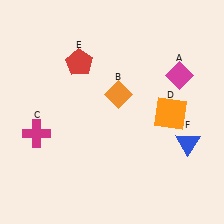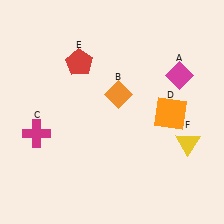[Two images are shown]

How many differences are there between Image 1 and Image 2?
There is 1 difference between the two images.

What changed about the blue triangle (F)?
In Image 1, F is blue. In Image 2, it changed to yellow.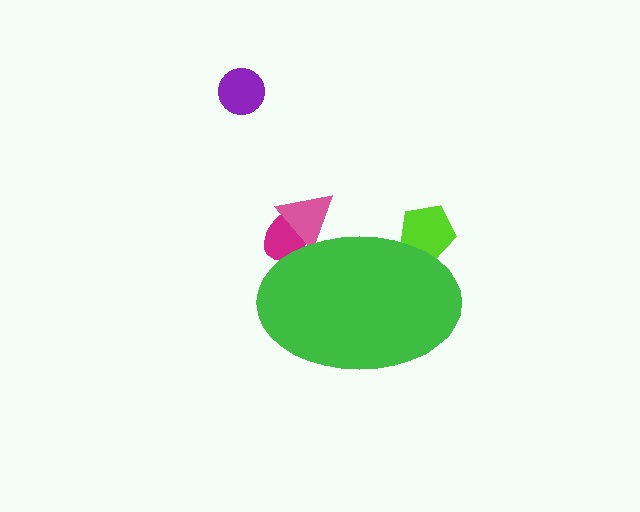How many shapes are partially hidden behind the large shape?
3 shapes are partially hidden.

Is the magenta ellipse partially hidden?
Yes, the magenta ellipse is partially hidden behind the green ellipse.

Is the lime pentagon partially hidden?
Yes, the lime pentagon is partially hidden behind the green ellipse.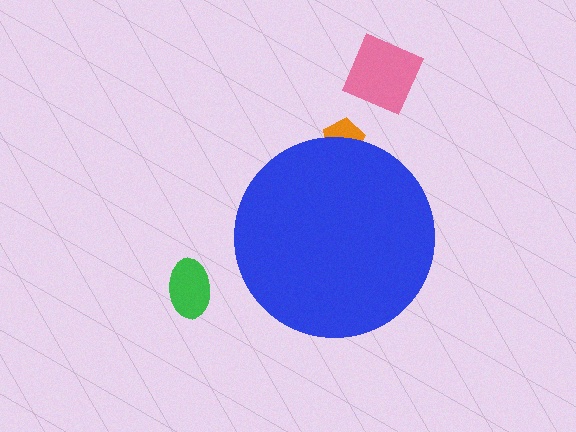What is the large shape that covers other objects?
A blue circle.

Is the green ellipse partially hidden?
No, the green ellipse is fully visible.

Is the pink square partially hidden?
No, the pink square is fully visible.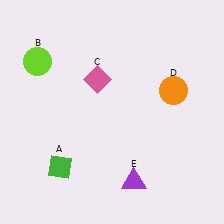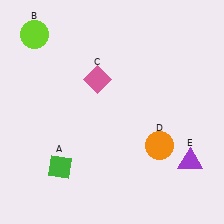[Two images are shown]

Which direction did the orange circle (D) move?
The orange circle (D) moved down.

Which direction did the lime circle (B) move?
The lime circle (B) moved up.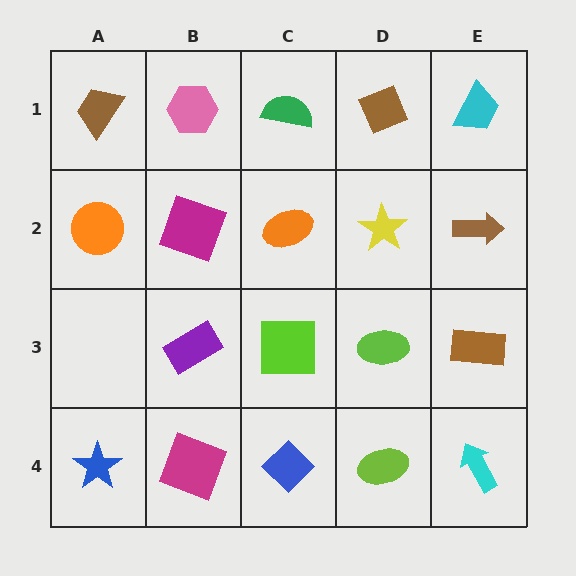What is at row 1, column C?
A green semicircle.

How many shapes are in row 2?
5 shapes.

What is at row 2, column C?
An orange ellipse.